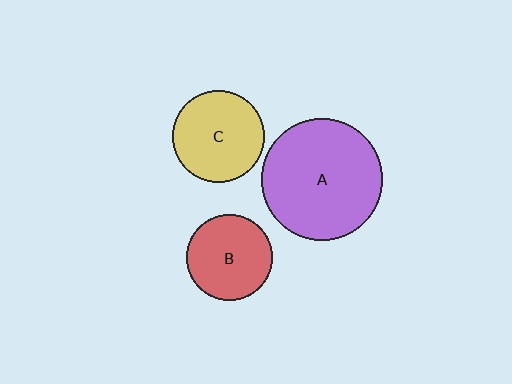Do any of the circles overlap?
No, none of the circles overlap.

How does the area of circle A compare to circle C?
Approximately 1.7 times.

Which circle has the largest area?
Circle A (purple).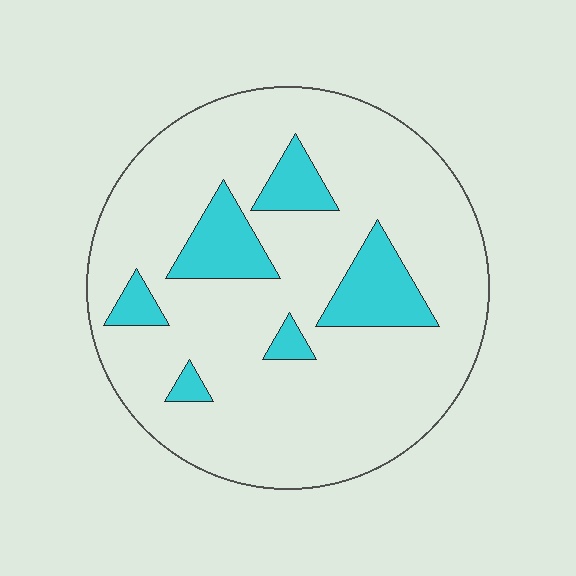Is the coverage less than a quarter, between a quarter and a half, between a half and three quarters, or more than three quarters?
Less than a quarter.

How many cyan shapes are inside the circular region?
6.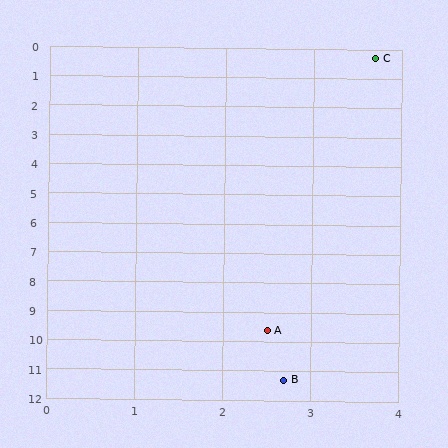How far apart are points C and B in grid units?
Points C and B are about 11.0 grid units apart.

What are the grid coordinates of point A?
Point A is at approximately (2.5, 9.6).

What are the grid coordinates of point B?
Point B is at approximately (2.7, 11.3).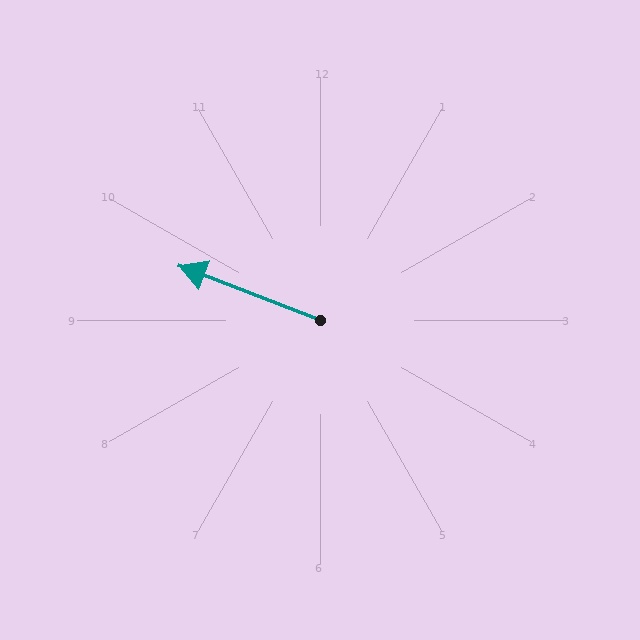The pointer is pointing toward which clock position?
Roughly 10 o'clock.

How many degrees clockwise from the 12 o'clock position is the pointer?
Approximately 291 degrees.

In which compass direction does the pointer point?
West.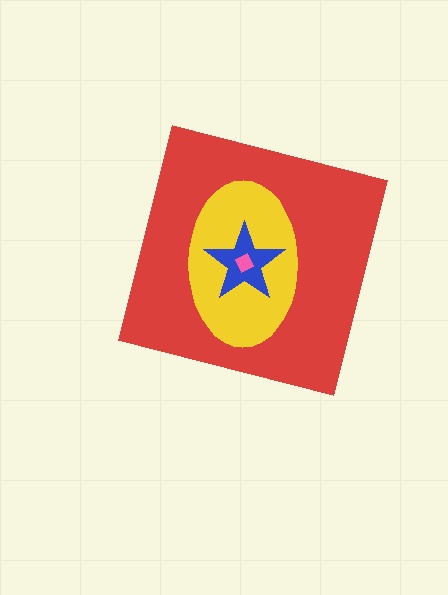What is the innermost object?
The pink square.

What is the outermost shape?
The red square.